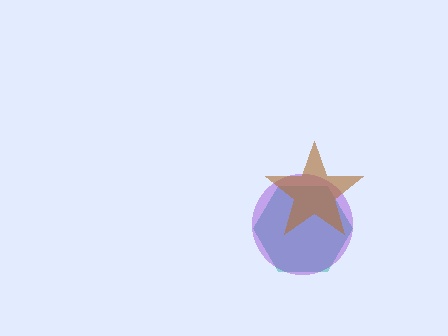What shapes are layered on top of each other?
The layered shapes are: a teal hexagon, a purple circle, a brown star.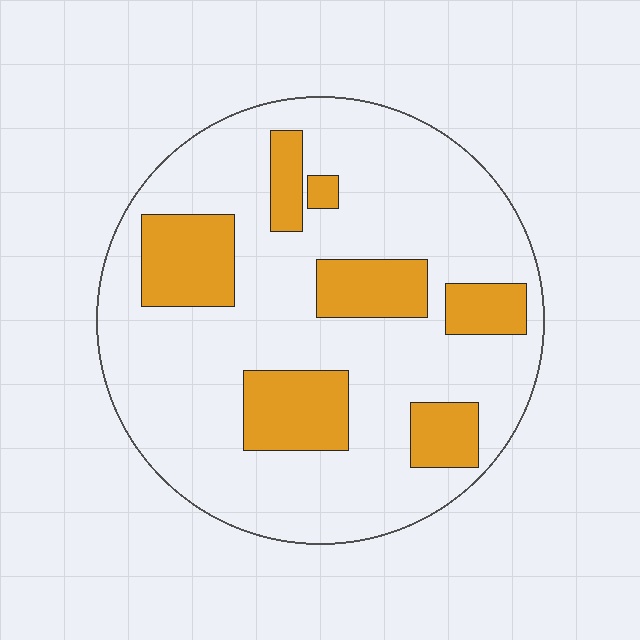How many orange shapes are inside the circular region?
7.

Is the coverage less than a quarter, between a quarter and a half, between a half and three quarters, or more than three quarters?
Less than a quarter.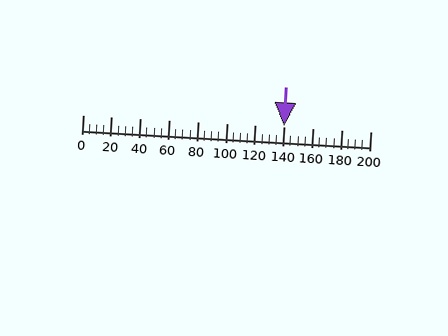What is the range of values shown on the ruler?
The ruler shows values from 0 to 200.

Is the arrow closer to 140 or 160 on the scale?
The arrow is closer to 140.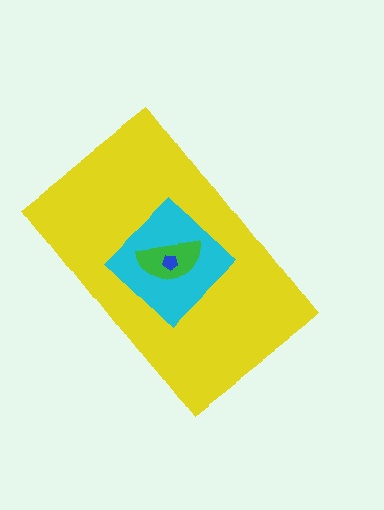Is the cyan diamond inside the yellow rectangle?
Yes.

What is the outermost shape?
The yellow rectangle.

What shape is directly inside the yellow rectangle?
The cyan diamond.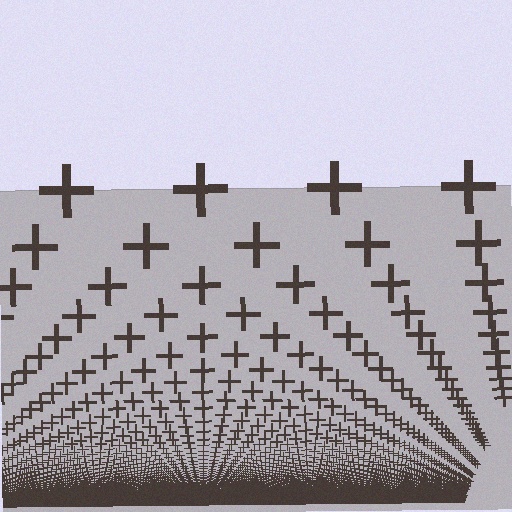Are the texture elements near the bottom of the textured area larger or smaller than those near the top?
Smaller. The gradient is inverted — elements near the bottom are smaller and denser.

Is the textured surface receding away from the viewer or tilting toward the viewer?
The surface appears to tilt toward the viewer. Texture elements get larger and sparser toward the top.